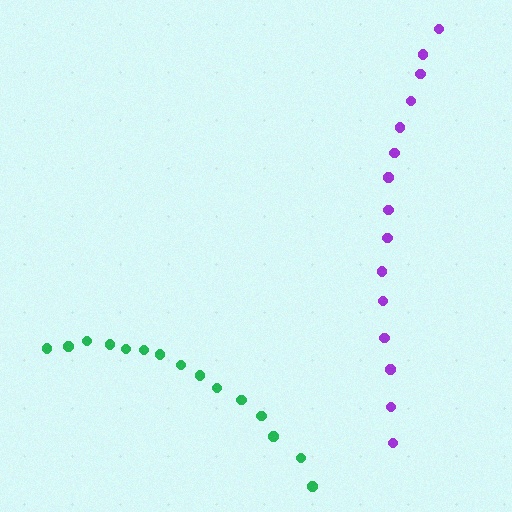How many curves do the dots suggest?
There are 2 distinct paths.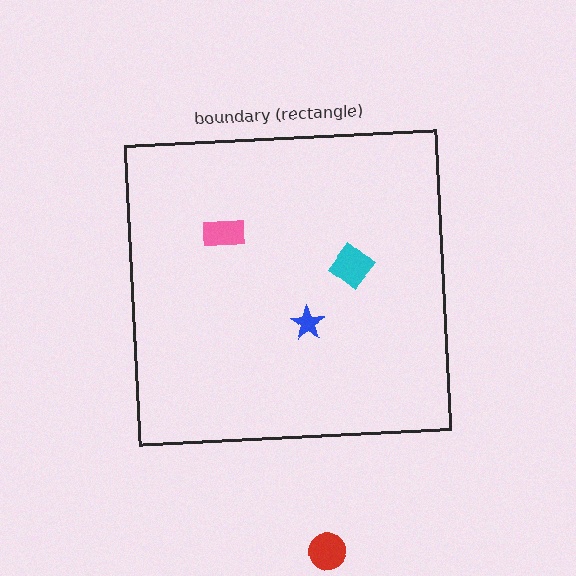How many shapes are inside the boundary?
3 inside, 1 outside.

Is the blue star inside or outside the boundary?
Inside.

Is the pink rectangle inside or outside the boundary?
Inside.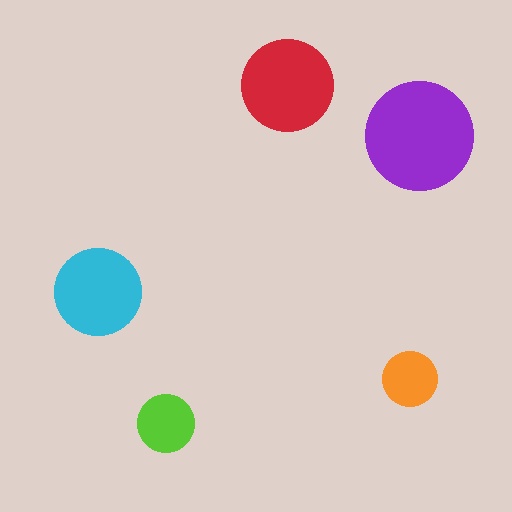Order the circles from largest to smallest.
the purple one, the red one, the cyan one, the lime one, the orange one.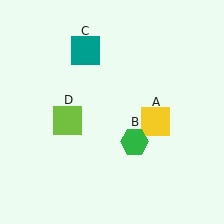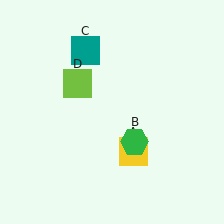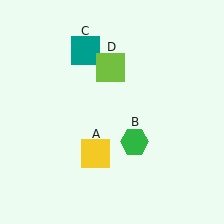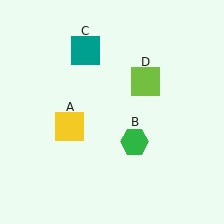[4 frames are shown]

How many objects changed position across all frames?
2 objects changed position: yellow square (object A), lime square (object D).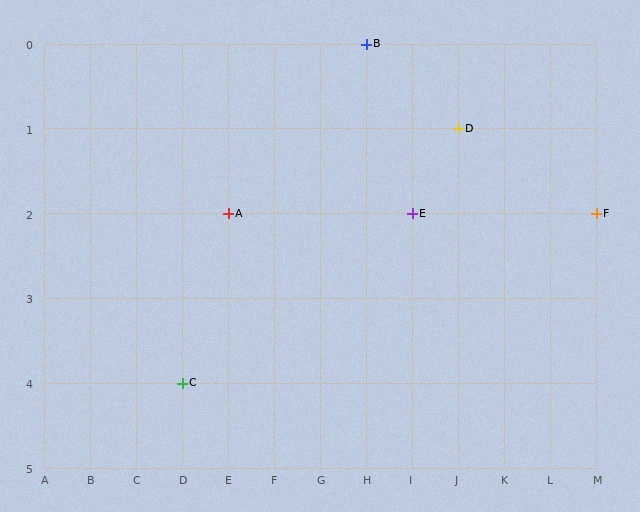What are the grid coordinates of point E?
Point E is at grid coordinates (I, 2).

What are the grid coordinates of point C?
Point C is at grid coordinates (D, 4).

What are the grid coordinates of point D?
Point D is at grid coordinates (J, 1).